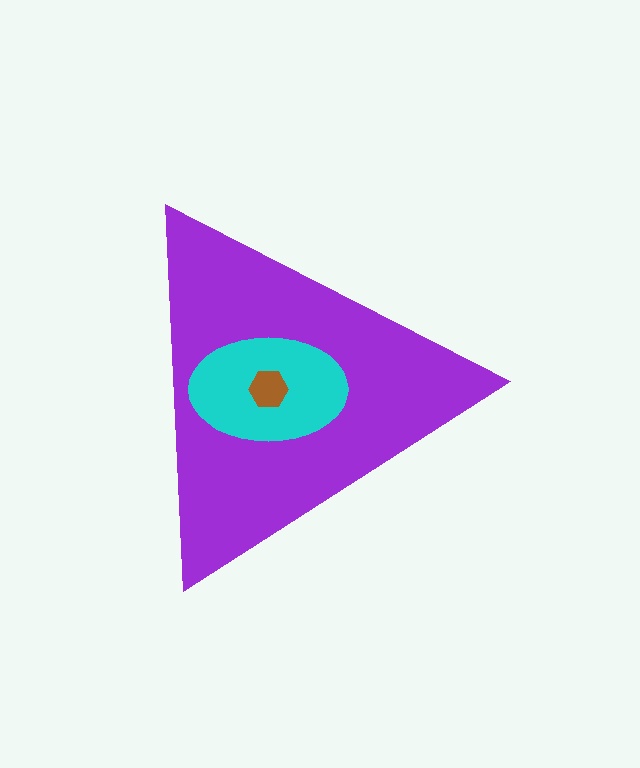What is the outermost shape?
The purple triangle.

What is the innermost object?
The brown hexagon.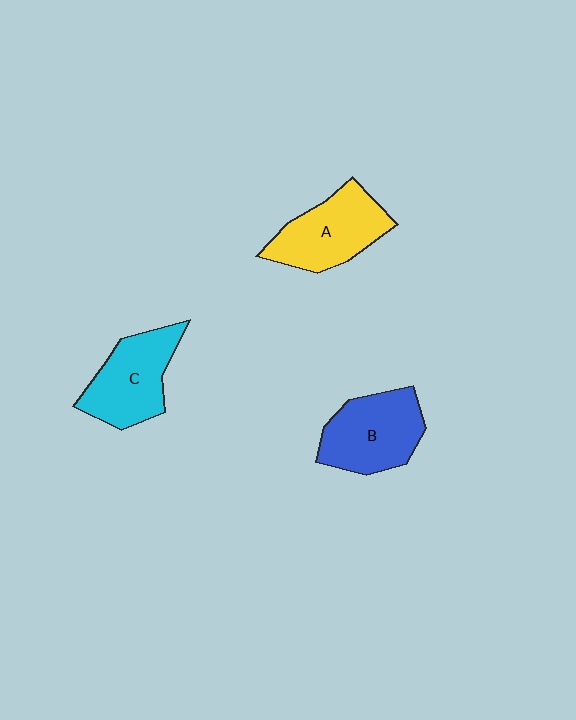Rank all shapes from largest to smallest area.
From largest to smallest: B (blue), A (yellow), C (cyan).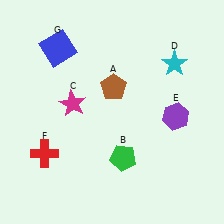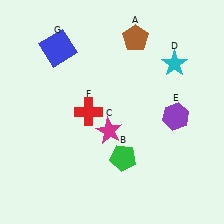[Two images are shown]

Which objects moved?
The objects that moved are: the brown pentagon (A), the magenta star (C), the red cross (F).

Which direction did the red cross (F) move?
The red cross (F) moved right.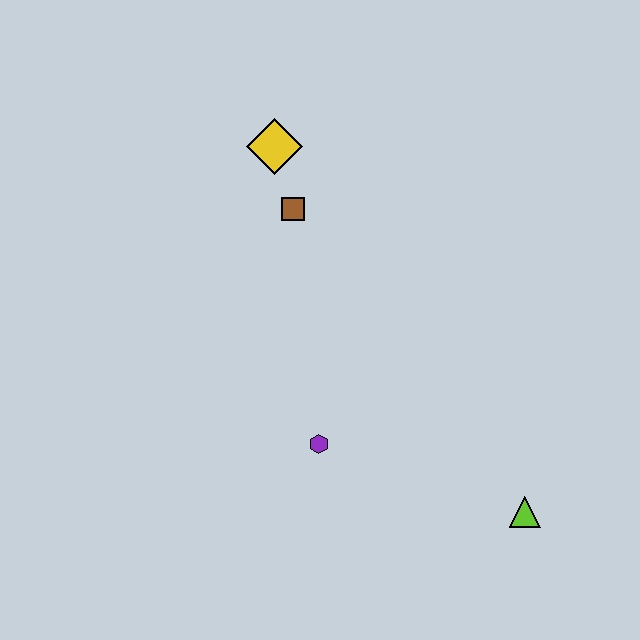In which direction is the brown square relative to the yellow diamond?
The brown square is below the yellow diamond.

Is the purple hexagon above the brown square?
No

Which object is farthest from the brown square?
The lime triangle is farthest from the brown square.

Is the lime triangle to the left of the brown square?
No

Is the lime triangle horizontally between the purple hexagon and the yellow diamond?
No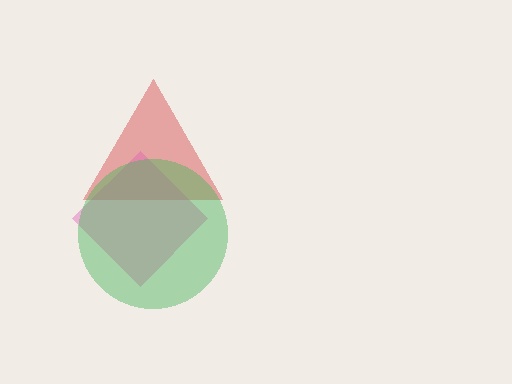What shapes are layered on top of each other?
The layered shapes are: a red triangle, a pink diamond, a green circle.